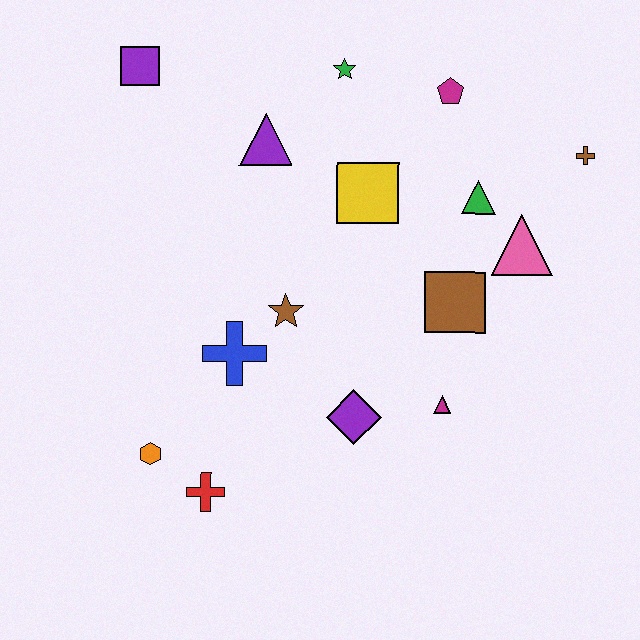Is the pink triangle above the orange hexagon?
Yes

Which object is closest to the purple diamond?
The magenta triangle is closest to the purple diamond.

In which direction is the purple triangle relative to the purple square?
The purple triangle is to the right of the purple square.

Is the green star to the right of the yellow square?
No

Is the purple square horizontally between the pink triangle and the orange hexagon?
No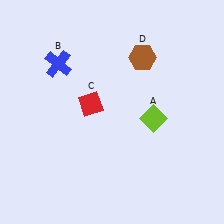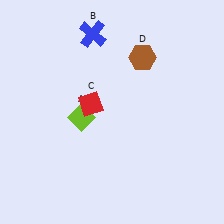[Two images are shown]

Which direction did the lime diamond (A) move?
The lime diamond (A) moved left.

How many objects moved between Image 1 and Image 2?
2 objects moved between the two images.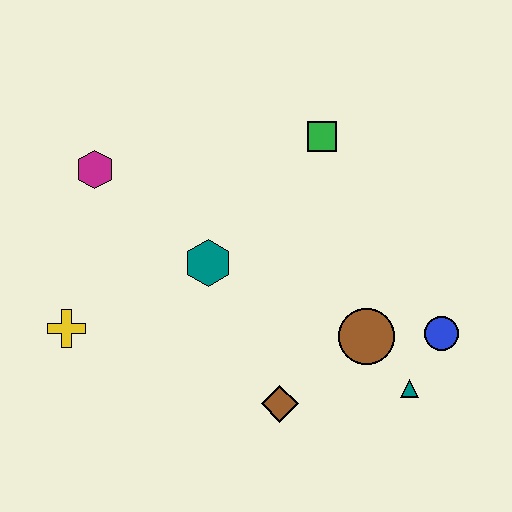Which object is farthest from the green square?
The yellow cross is farthest from the green square.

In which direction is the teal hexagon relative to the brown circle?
The teal hexagon is to the left of the brown circle.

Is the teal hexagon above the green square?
No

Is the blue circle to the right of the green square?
Yes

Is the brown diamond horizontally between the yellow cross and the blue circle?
Yes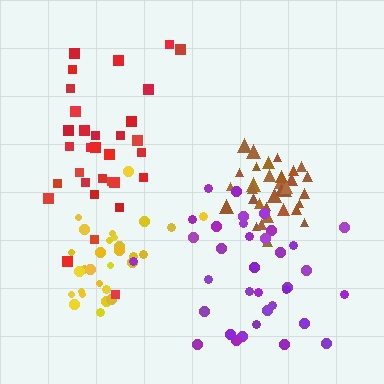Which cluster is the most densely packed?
Brown.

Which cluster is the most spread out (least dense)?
Red.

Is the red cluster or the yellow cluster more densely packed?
Yellow.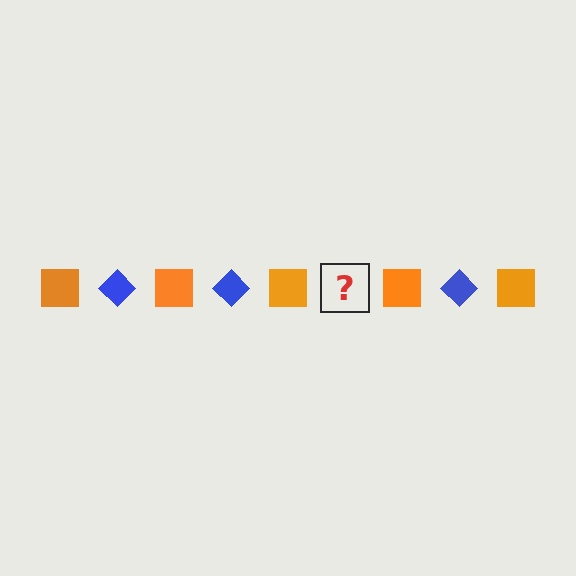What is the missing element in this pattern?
The missing element is a blue diamond.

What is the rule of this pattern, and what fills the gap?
The rule is that the pattern alternates between orange square and blue diamond. The gap should be filled with a blue diamond.